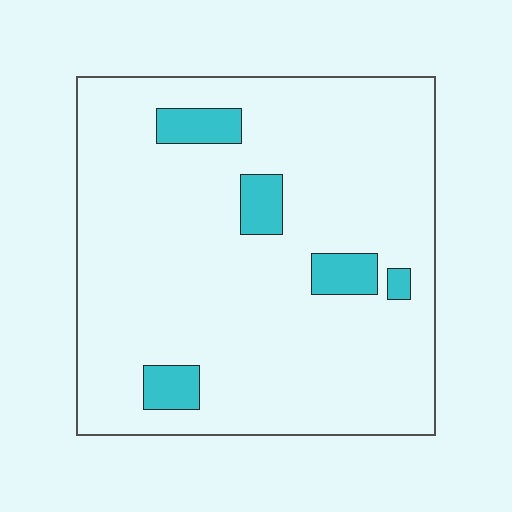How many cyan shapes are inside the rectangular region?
5.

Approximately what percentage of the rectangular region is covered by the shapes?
Approximately 10%.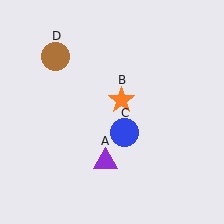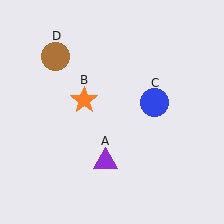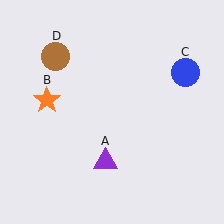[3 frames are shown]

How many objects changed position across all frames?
2 objects changed position: orange star (object B), blue circle (object C).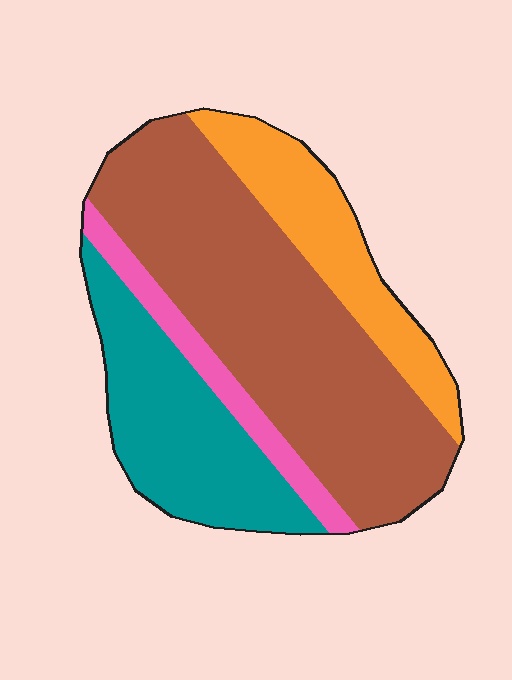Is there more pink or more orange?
Orange.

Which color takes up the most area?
Brown, at roughly 50%.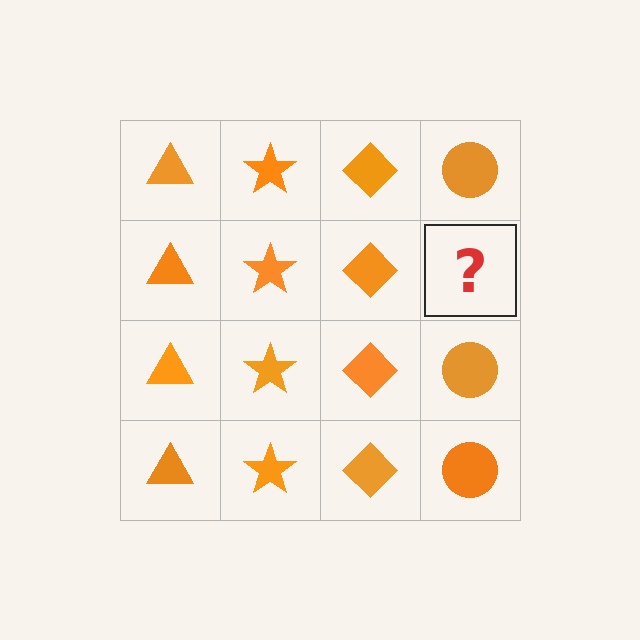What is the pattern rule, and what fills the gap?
The rule is that each column has a consistent shape. The gap should be filled with an orange circle.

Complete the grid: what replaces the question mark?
The question mark should be replaced with an orange circle.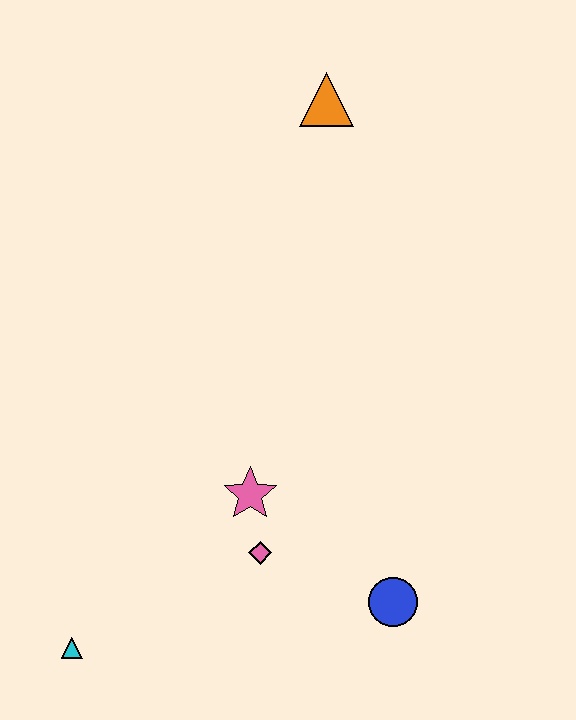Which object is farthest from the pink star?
The orange triangle is farthest from the pink star.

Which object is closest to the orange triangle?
The pink star is closest to the orange triangle.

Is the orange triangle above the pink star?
Yes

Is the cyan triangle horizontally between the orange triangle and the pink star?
No